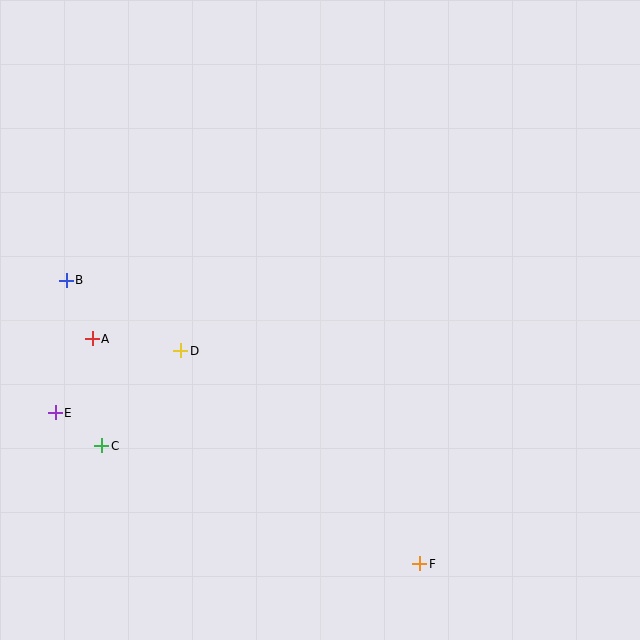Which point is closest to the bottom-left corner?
Point C is closest to the bottom-left corner.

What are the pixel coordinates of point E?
Point E is at (55, 413).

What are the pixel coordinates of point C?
Point C is at (102, 446).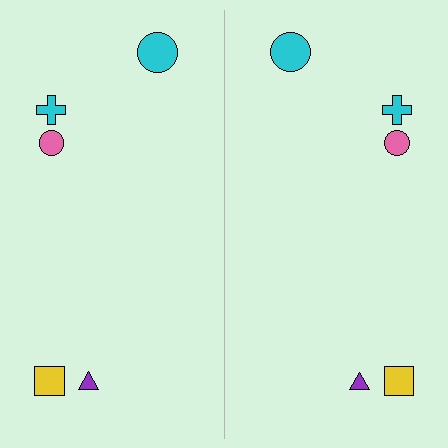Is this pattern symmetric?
Yes, this pattern has bilateral (reflection) symmetry.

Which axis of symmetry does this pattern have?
The pattern has a vertical axis of symmetry running through the center of the image.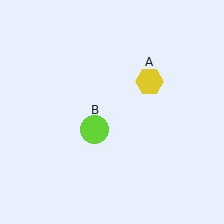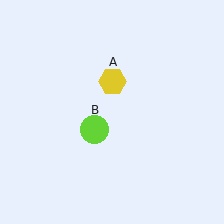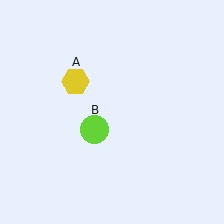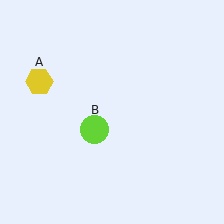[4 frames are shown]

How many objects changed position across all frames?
1 object changed position: yellow hexagon (object A).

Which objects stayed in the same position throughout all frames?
Lime circle (object B) remained stationary.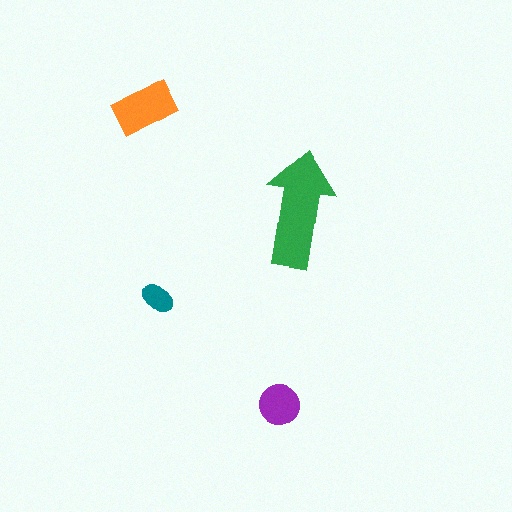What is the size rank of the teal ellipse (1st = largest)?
4th.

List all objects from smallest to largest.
The teal ellipse, the purple circle, the orange rectangle, the green arrow.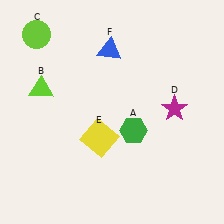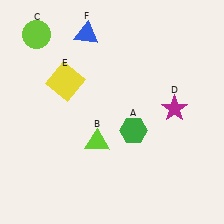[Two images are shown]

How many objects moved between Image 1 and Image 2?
3 objects moved between the two images.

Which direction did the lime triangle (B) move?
The lime triangle (B) moved right.